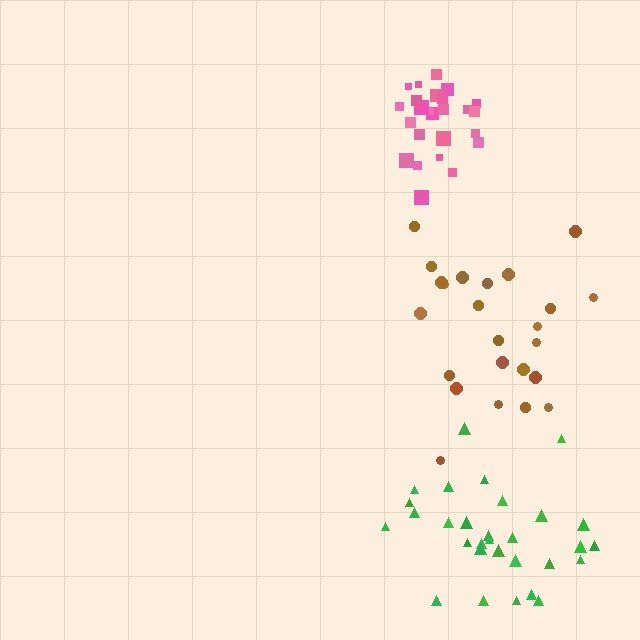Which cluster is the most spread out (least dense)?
Brown.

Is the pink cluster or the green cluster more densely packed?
Pink.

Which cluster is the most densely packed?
Pink.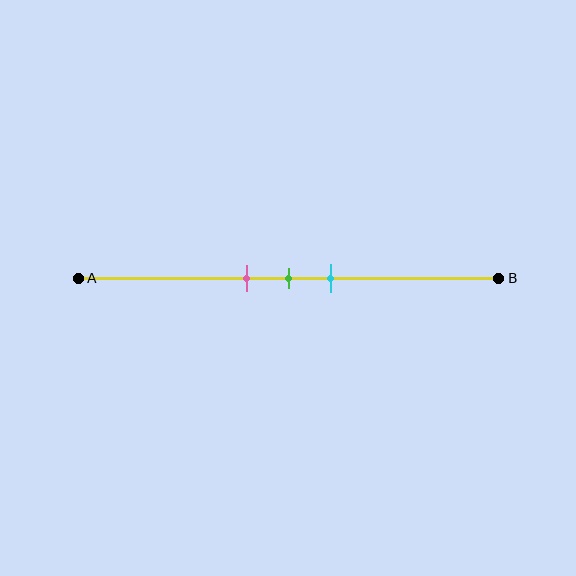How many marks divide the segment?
There are 3 marks dividing the segment.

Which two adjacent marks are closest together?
The pink and green marks are the closest adjacent pair.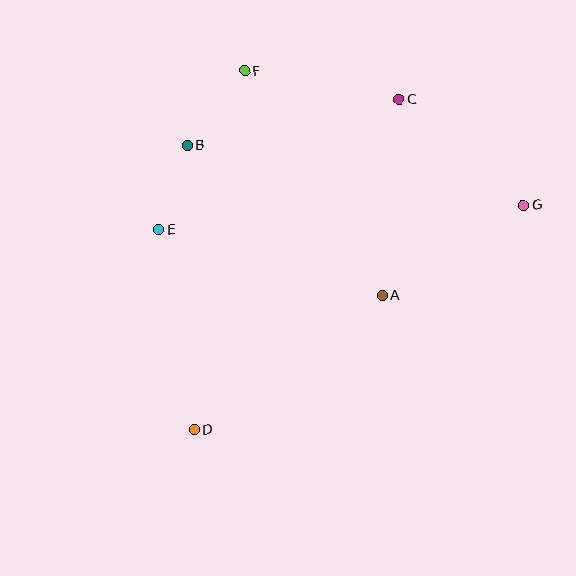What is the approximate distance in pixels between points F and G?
The distance between F and G is approximately 309 pixels.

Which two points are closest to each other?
Points B and E are closest to each other.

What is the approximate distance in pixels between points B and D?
The distance between B and D is approximately 285 pixels.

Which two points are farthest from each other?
Points D and G are farthest from each other.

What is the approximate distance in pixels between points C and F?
The distance between C and F is approximately 157 pixels.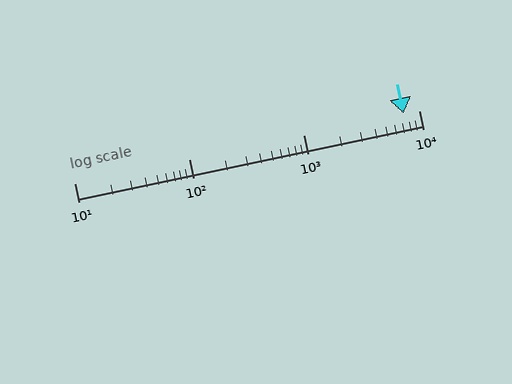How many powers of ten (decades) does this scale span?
The scale spans 3 decades, from 10 to 10000.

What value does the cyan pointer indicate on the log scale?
The pointer indicates approximately 7400.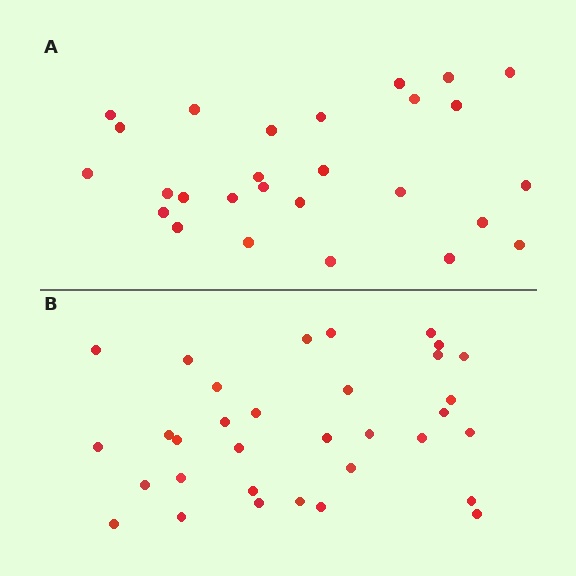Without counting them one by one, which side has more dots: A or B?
Region B (the bottom region) has more dots.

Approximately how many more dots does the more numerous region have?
Region B has about 6 more dots than region A.